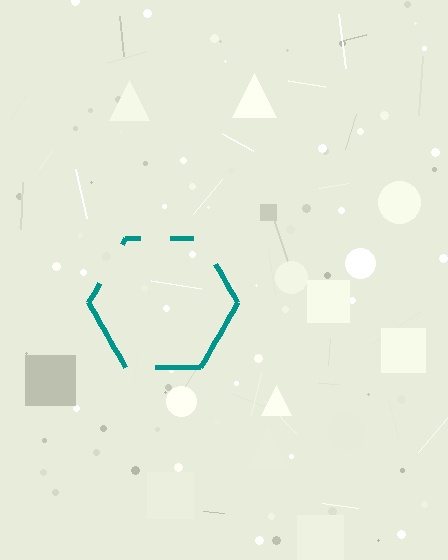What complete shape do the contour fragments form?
The contour fragments form a hexagon.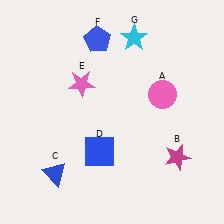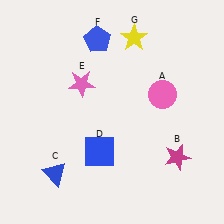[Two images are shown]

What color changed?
The star (G) changed from cyan in Image 1 to yellow in Image 2.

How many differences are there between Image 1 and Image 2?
There is 1 difference between the two images.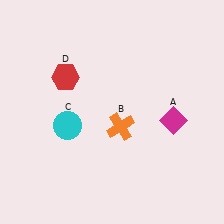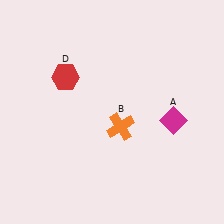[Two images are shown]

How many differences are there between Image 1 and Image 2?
There is 1 difference between the two images.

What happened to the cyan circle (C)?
The cyan circle (C) was removed in Image 2. It was in the bottom-left area of Image 1.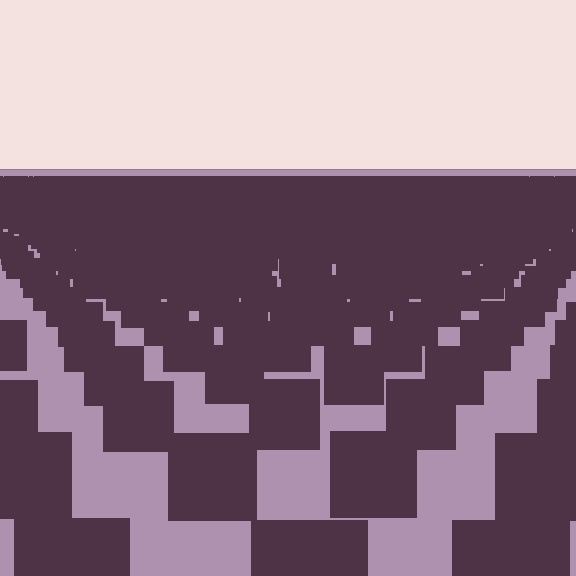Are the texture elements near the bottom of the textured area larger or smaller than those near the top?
Larger. Near the bottom, elements are closer to the viewer and appear at a bigger on-screen size.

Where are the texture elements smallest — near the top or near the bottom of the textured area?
Near the top.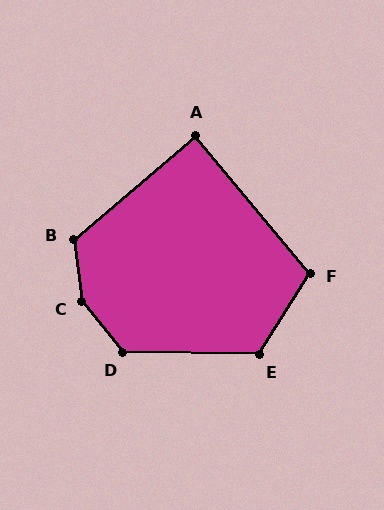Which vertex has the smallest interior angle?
A, at approximately 89 degrees.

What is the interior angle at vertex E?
Approximately 122 degrees (obtuse).